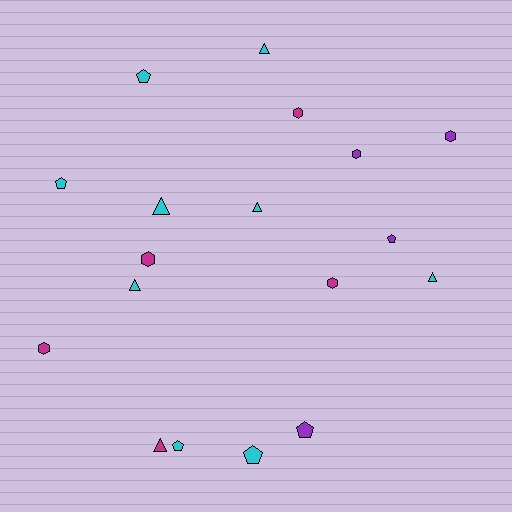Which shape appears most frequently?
Hexagon, with 6 objects.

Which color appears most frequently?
Cyan, with 9 objects.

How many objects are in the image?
There are 18 objects.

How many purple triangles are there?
There are no purple triangles.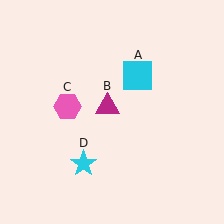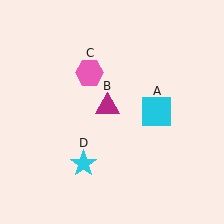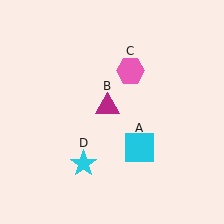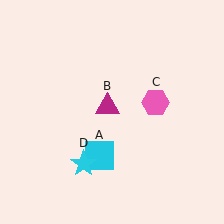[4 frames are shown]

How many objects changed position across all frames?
2 objects changed position: cyan square (object A), pink hexagon (object C).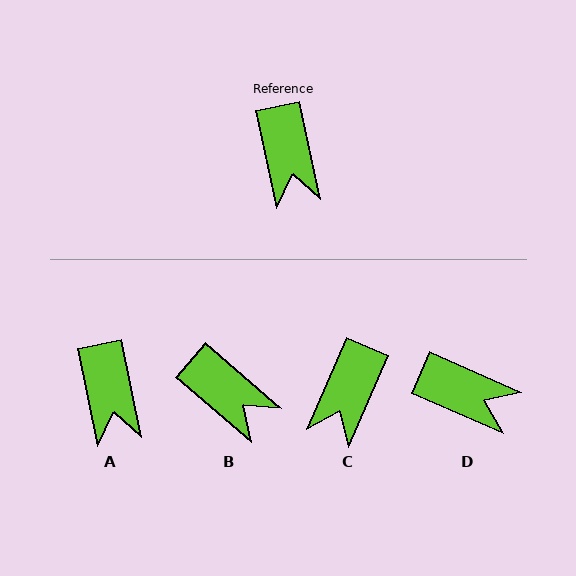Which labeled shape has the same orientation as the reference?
A.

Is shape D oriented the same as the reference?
No, it is off by about 54 degrees.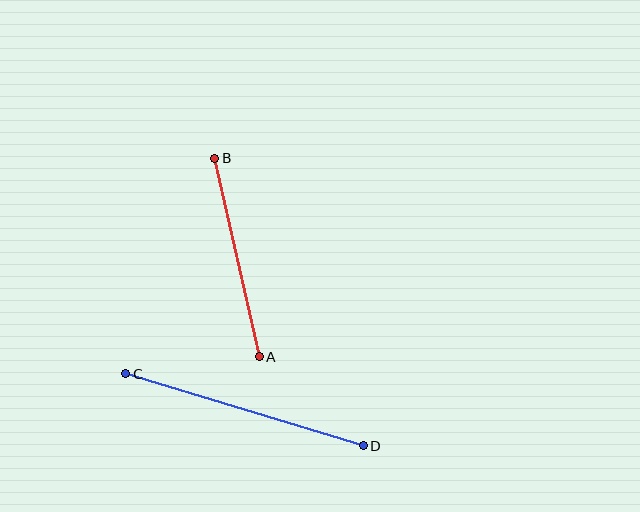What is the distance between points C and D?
The distance is approximately 248 pixels.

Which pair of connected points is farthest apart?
Points C and D are farthest apart.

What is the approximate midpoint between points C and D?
The midpoint is at approximately (245, 410) pixels.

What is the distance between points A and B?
The distance is approximately 203 pixels.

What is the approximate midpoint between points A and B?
The midpoint is at approximately (237, 258) pixels.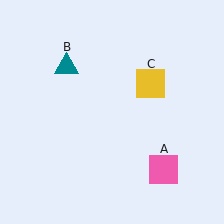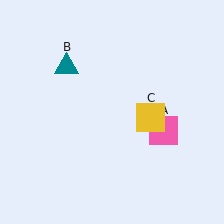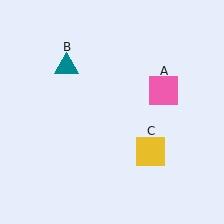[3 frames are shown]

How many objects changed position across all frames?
2 objects changed position: pink square (object A), yellow square (object C).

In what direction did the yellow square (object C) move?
The yellow square (object C) moved down.